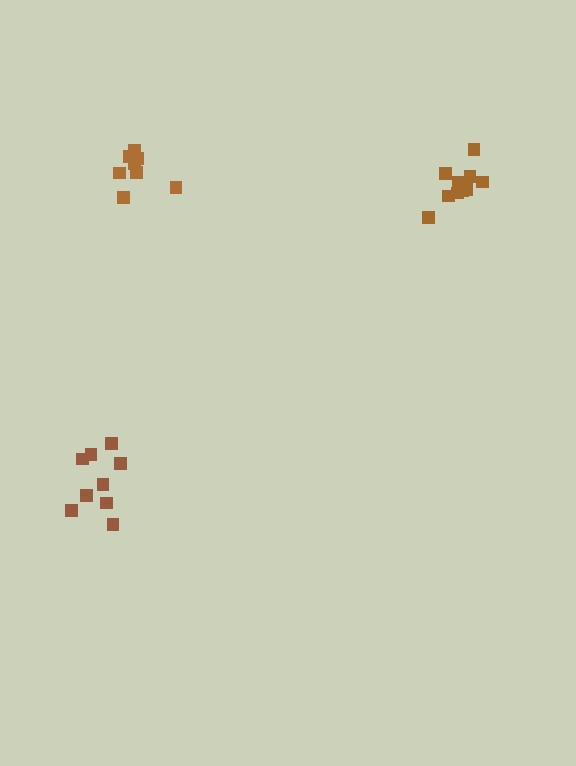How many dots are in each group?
Group 1: 8 dots, Group 2: 9 dots, Group 3: 10 dots (27 total).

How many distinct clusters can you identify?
There are 3 distinct clusters.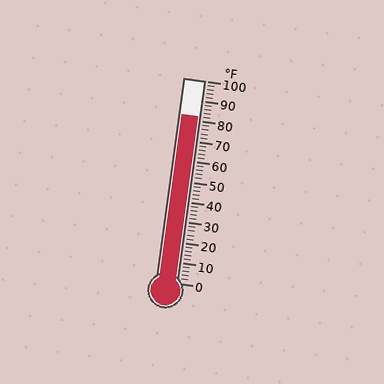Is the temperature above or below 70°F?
The temperature is above 70°F.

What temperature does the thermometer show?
The thermometer shows approximately 82°F.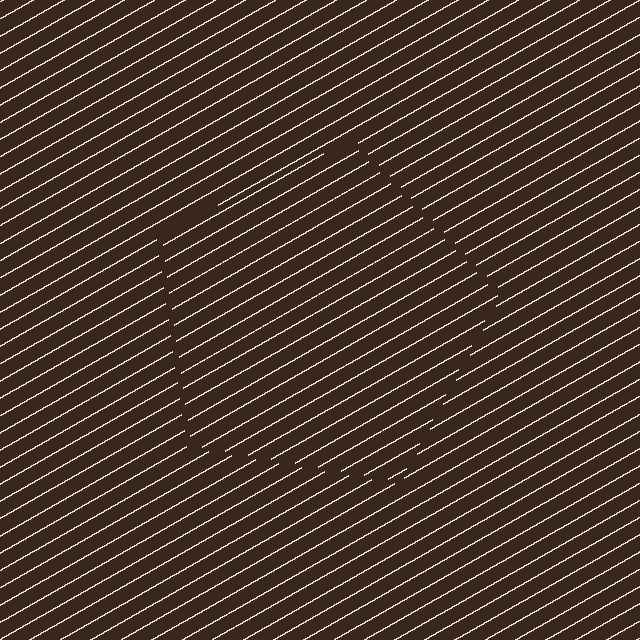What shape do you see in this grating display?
An illusory pentagon. The interior of the shape contains the same grating, shifted by half a period — the contour is defined by the phase discontinuity where line-ends from the inner and outer gratings abut.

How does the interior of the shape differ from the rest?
The interior of the shape contains the same grating, shifted by half a period — the contour is defined by the phase discontinuity where line-ends from the inner and outer gratings abut.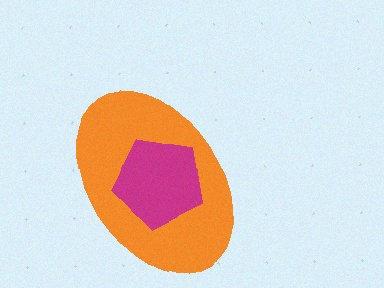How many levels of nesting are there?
2.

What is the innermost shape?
The magenta pentagon.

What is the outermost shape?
The orange ellipse.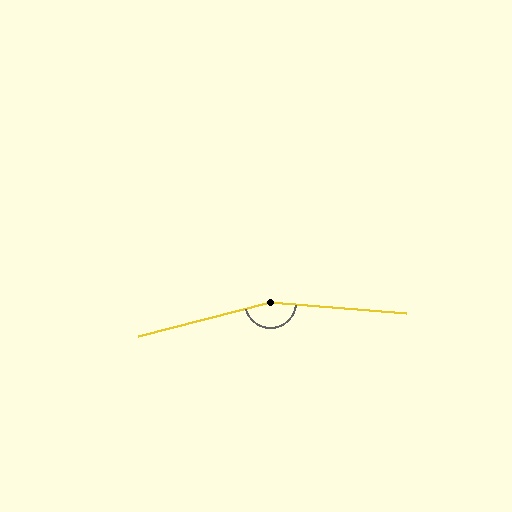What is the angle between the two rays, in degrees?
Approximately 161 degrees.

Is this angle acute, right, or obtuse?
It is obtuse.